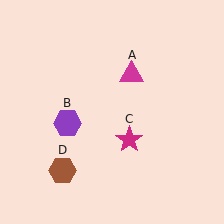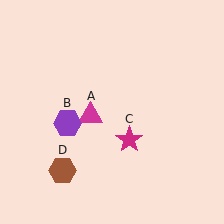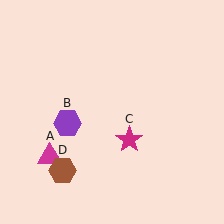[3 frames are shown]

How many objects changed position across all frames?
1 object changed position: magenta triangle (object A).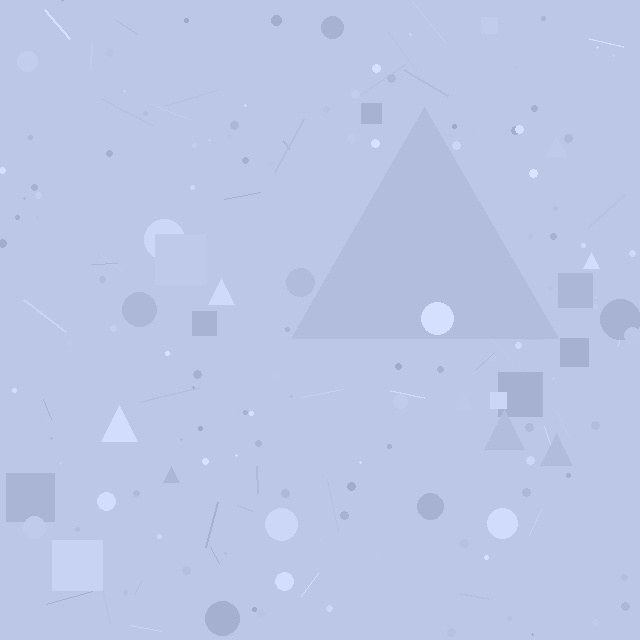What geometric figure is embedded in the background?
A triangle is embedded in the background.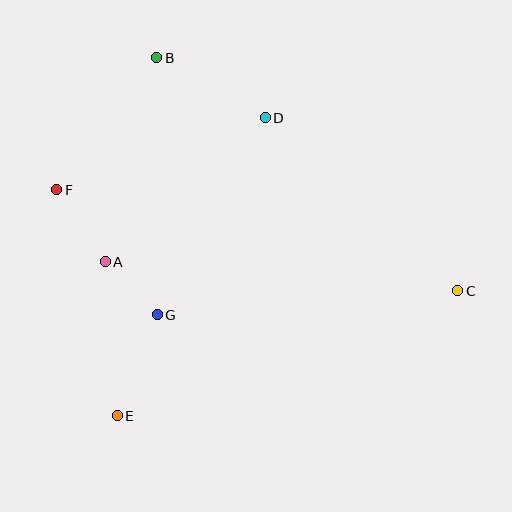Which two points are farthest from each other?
Points C and F are farthest from each other.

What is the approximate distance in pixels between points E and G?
The distance between E and G is approximately 109 pixels.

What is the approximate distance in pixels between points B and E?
The distance between B and E is approximately 360 pixels.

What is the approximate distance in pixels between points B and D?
The distance between B and D is approximately 124 pixels.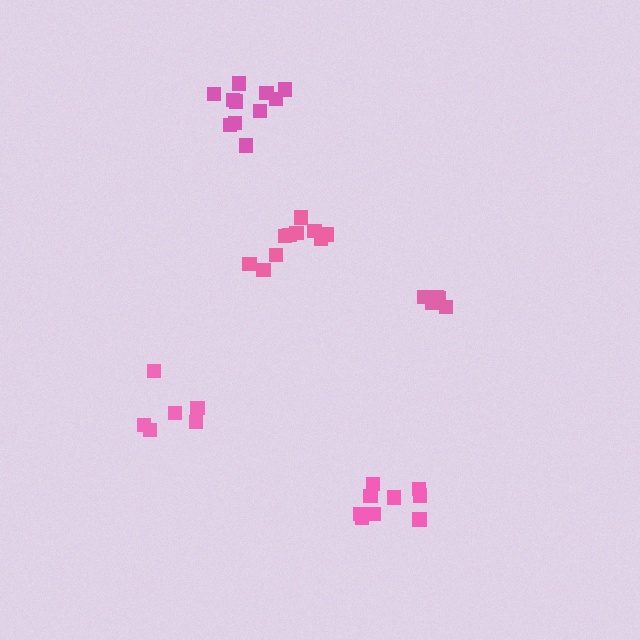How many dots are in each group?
Group 1: 6 dots, Group 2: 5 dots, Group 3: 10 dots, Group 4: 11 dots, Group 5: 9 dots (41 total).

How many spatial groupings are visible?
There are 5 spatial groupings.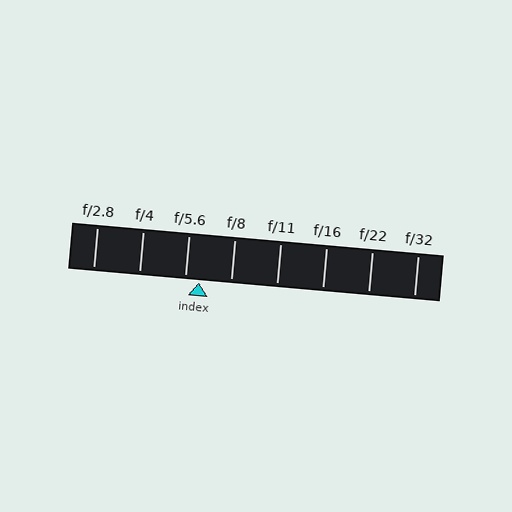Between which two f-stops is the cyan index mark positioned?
The index mark is between f/5.6 and f/8.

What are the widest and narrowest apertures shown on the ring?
The widest aperture shown is f/2.8 and the narrowest is f/32.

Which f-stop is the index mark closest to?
The index mark is closest to f/5.6.